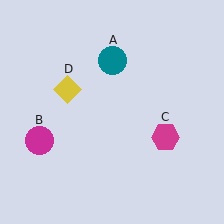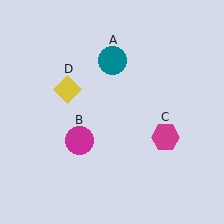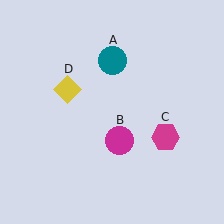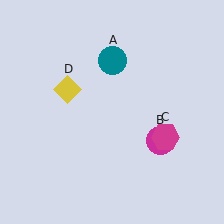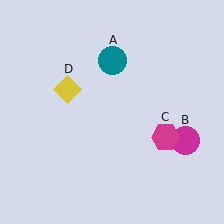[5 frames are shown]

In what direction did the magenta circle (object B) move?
The magenta circle (object B) moved right.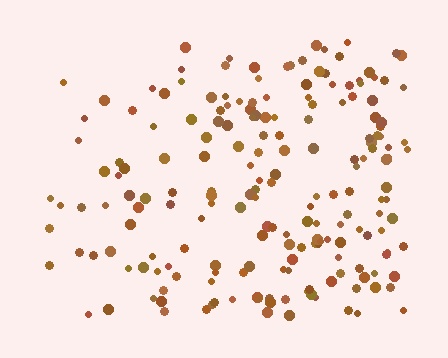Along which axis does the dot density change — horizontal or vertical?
Horizontal.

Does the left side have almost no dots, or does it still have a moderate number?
Still a moderate number, just noticeably fewer than the right.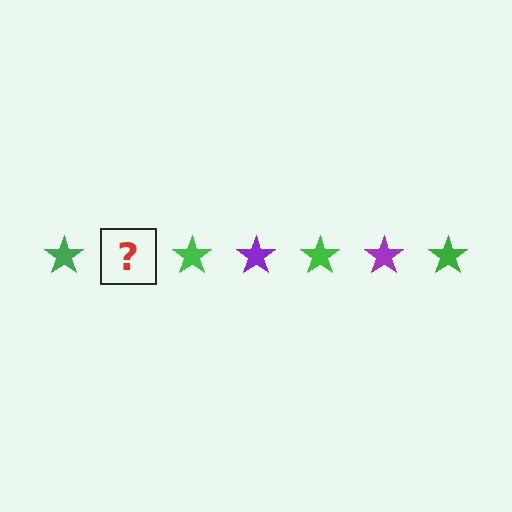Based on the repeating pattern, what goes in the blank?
The blank should be a purple star.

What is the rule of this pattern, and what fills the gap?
The rule is that the pattern cycles through green, purple stars. The gap should be filled with a purple star.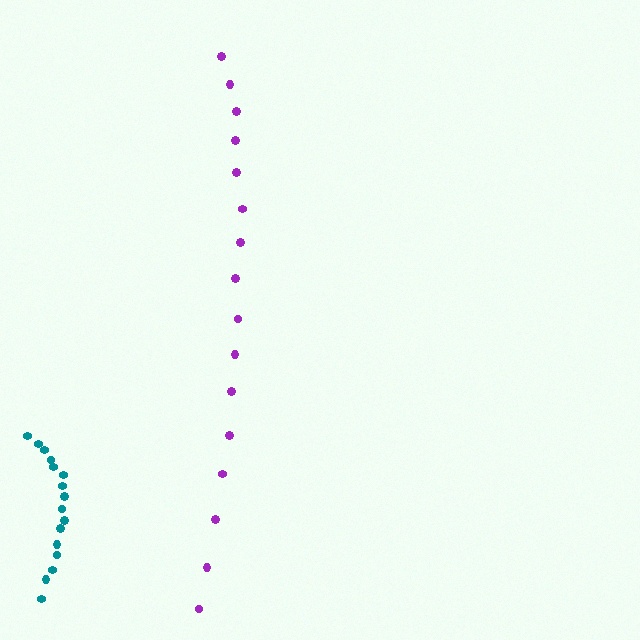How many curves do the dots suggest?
There are 2 distinct paths.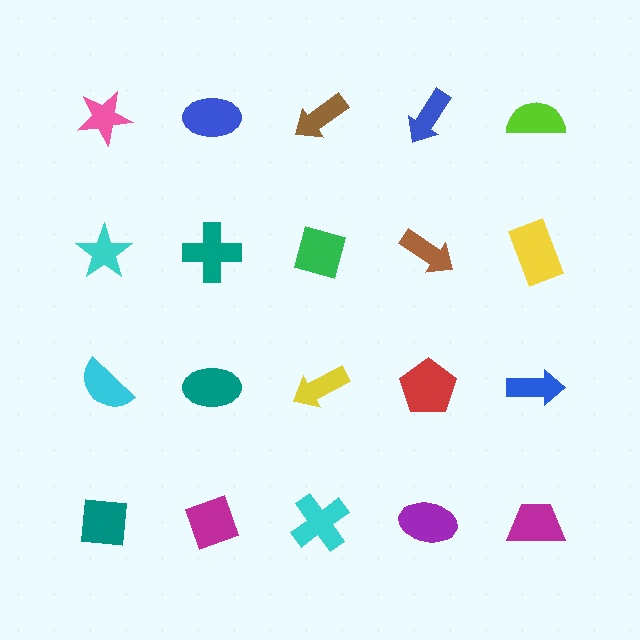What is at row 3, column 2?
A teal ellipse.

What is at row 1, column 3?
A brown arrow.